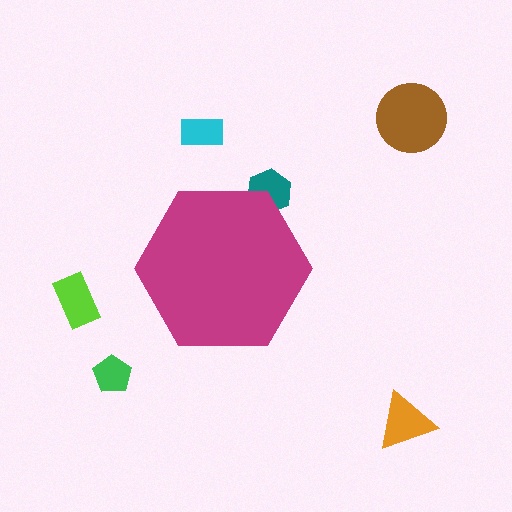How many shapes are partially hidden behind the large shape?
1 shape is partially hidden.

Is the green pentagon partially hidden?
No, the green pentagon is fully visible.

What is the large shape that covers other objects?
A magenta hexagon.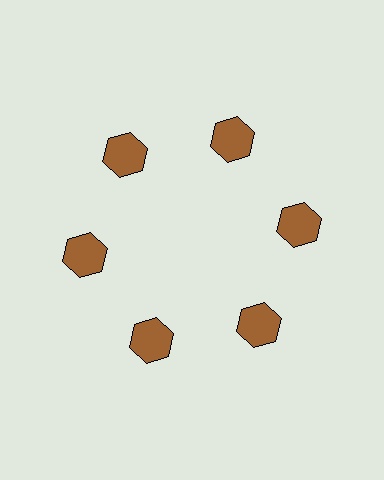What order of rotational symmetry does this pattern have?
This pattern has 6-fold rotational symmetry.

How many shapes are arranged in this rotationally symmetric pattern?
There are 6 shapes, arranged in 6 groups of 1.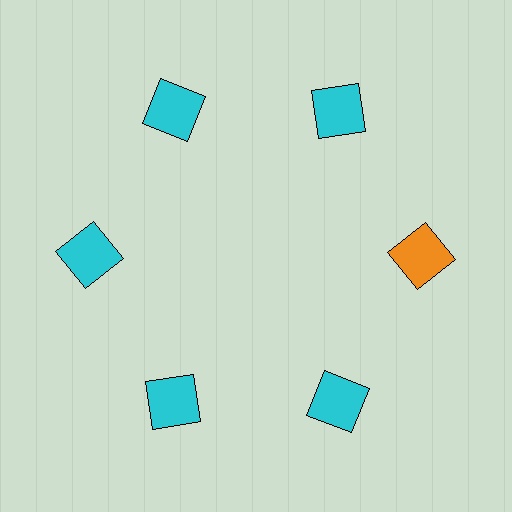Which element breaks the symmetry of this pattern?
The orange square at roughly the 3 o'clock position breaks the symmetry. All other shapes are cyan squares.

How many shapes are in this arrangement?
There are 6 shapes arranged in a ring pattern.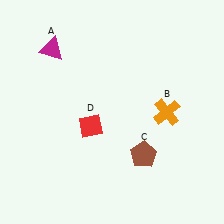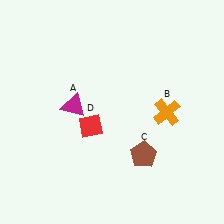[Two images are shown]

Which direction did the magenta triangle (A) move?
The magenta triangle (A) moved down.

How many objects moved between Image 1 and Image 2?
1 object moved between the two images.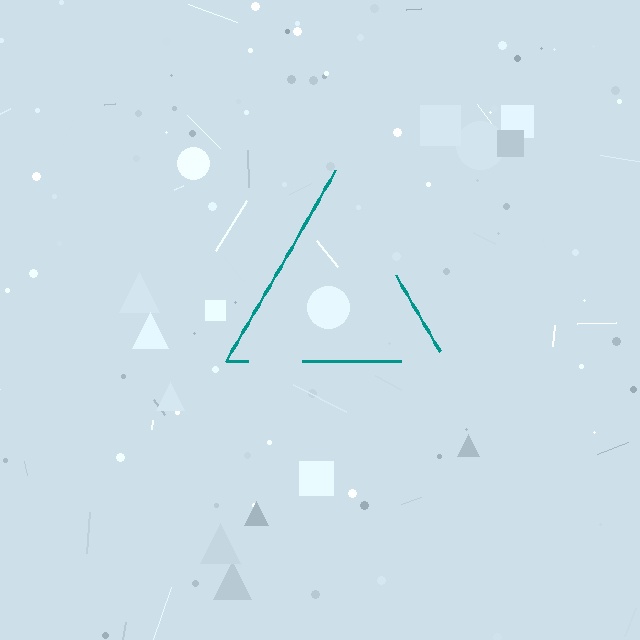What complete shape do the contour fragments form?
The contour fragments form a triangle.